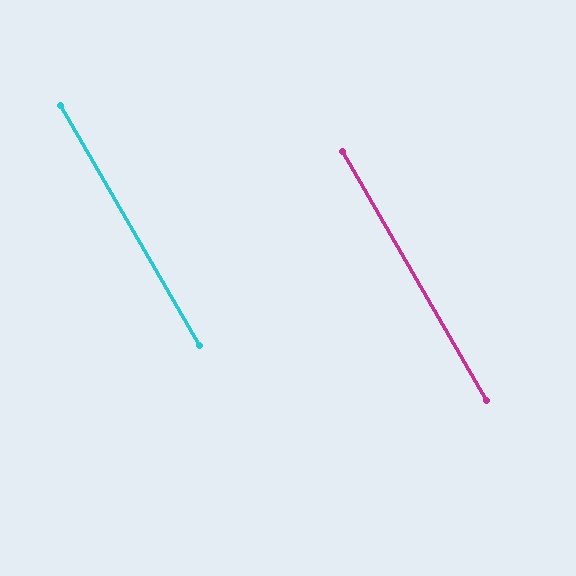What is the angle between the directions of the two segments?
Approximately 0 degrees.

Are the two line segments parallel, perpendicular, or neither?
Parallel — their directions differ by only 0.1°.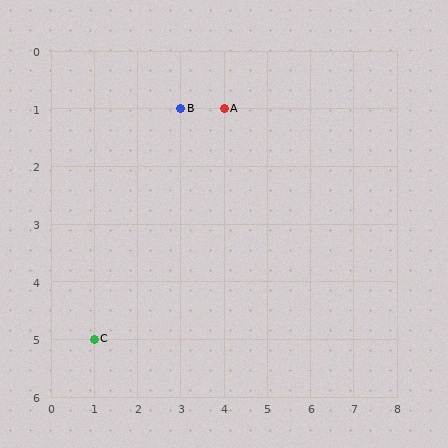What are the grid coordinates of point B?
Point B is at grid coordinates (3, 1).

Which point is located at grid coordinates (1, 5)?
Point C is at (1, 5).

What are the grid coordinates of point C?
Point C is at grid coordinates (1, 5).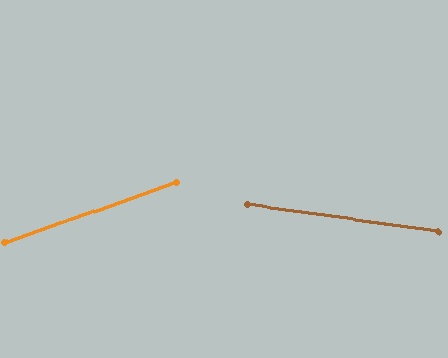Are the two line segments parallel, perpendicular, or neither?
Neither parallel nor perpendicular — they differ by about 27°.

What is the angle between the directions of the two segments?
Approximately 27 degrees.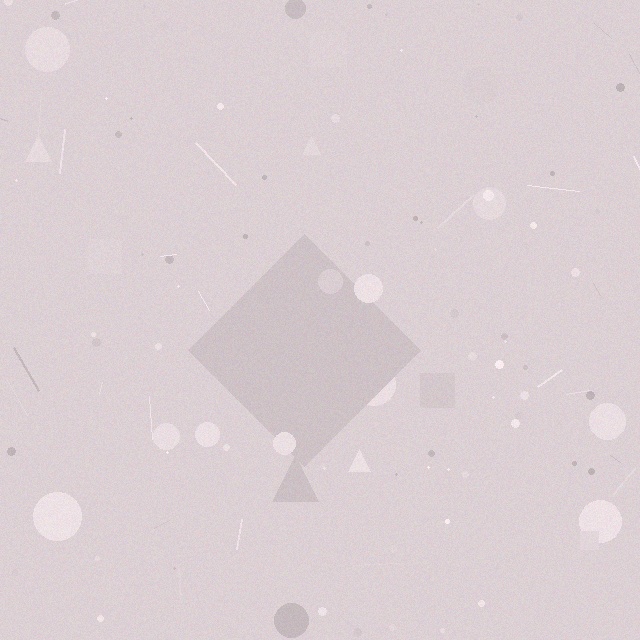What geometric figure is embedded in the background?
A diamond is embedded in the background.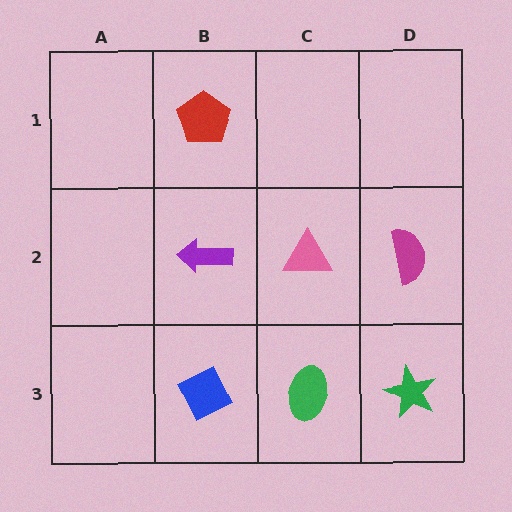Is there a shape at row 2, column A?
No, that cell is empty.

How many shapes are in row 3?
3 shapes.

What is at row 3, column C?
A green ellipse.